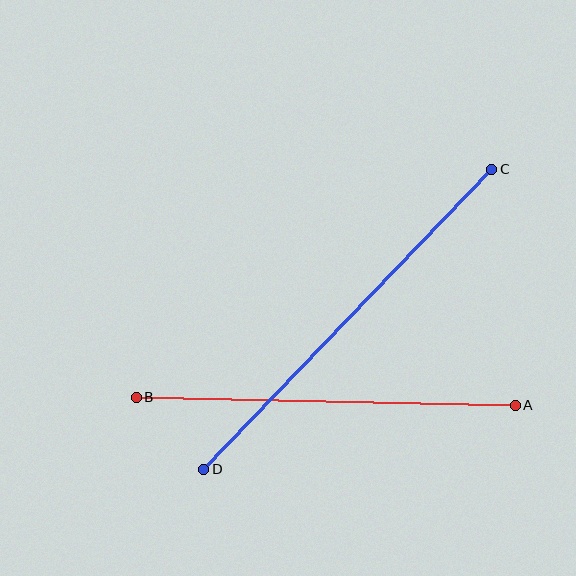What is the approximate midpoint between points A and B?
The midpoint is at approximately (326, 401) pixels.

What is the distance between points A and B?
The distance is approximately 379 pixels.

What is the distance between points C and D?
The distance is approximately 416 pixels.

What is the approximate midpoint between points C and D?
The midpoint is at approximately (348, 319) pixels.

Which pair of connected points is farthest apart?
Points C and D are farthest apart.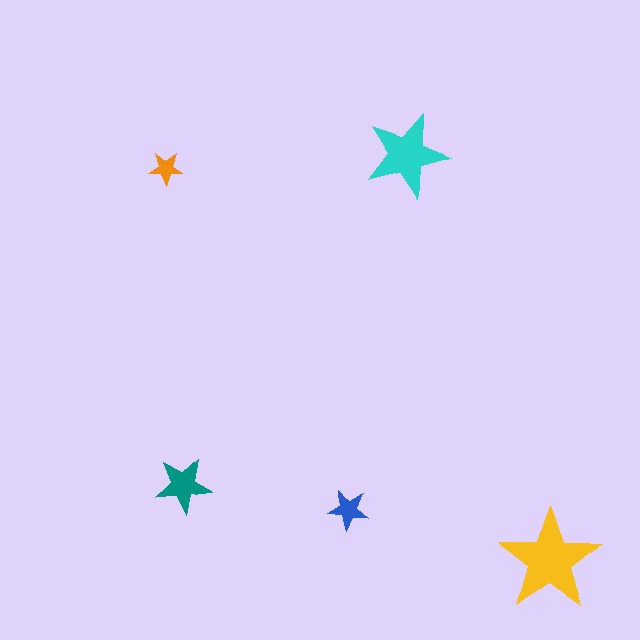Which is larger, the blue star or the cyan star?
The cyan one.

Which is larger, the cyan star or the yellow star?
The yellow one.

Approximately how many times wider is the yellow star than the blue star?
About 2.5 times wider.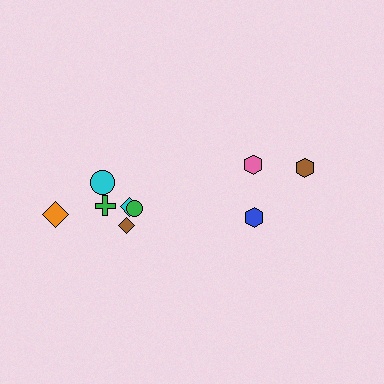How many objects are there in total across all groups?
There are 9 objects.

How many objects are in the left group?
There are 6 objects.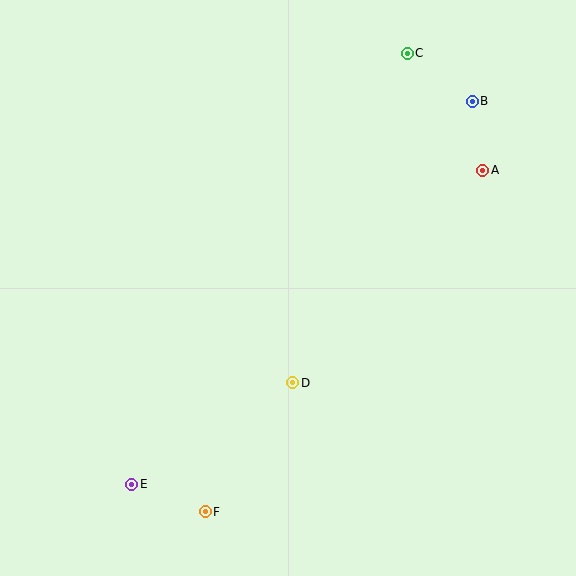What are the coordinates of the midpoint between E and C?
The midpoint between E and C is at (269, 269).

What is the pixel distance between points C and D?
The distance between C and D is 348 pixels.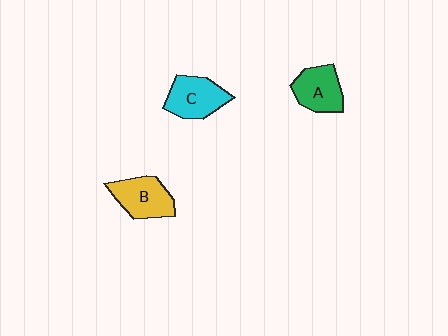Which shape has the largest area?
Shape C (cyan).